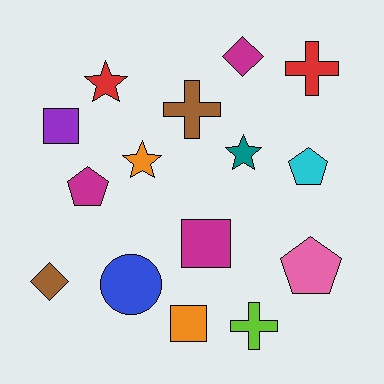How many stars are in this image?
There are 3 stars.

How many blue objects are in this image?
There is 1 blue object.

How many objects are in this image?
There are 15 objects.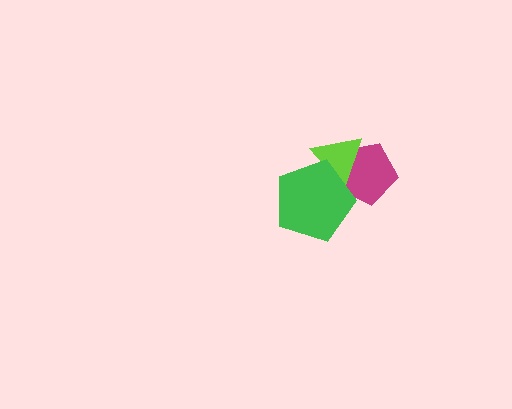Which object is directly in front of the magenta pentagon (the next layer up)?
The lime triangle is directly in front of the magenta pentagon.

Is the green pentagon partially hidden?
No, no other shape covers it.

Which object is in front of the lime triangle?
The green pentagon is in front of the lime triangle.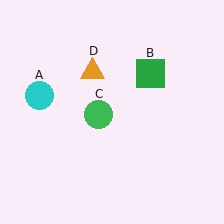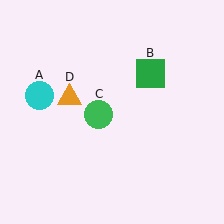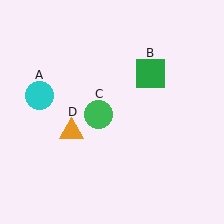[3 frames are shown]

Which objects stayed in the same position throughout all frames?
Cyan circle (object A) and green square (object B) and green circle (object C) remained stationary.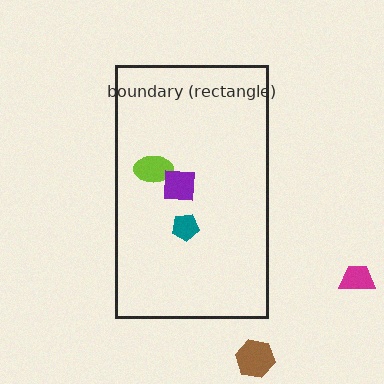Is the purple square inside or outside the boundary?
Inside.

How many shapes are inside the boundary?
3 inside, 2 outside.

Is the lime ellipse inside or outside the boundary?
Inside.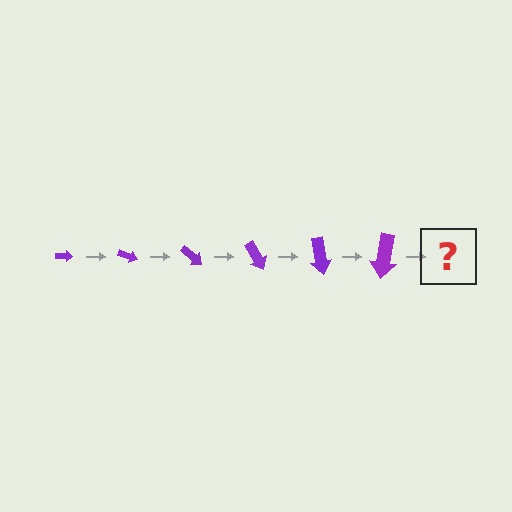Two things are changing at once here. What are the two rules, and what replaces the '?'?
The two rules are that the arrow grows larger each step and it rotates 20 degrees each step. The '?' should be an arrow, larger than the previous one and rotated 120 degrees from the start.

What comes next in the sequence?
The next element should be an arrow, larger than the previous one and rotated 120 degrees from the start.